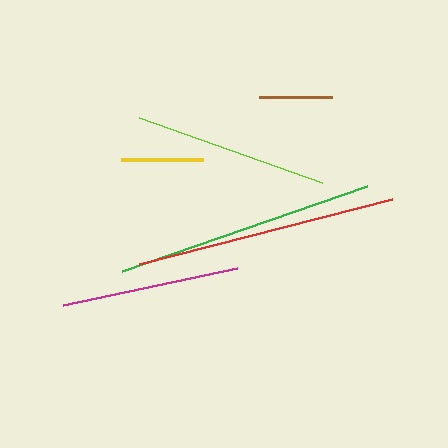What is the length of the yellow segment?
The yellow segment is approximately 82 pixels long.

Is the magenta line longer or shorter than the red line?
The red line is longer than the magenta line.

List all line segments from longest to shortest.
From longest to shortest: red, green, lime, magenta, yellow, brown.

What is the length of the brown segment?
The brown segment is approximately 72 pixels long.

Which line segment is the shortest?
The brown line is the shortest at approximately 72 pixels.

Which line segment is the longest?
The red line is the longest at approximately 261 pixels.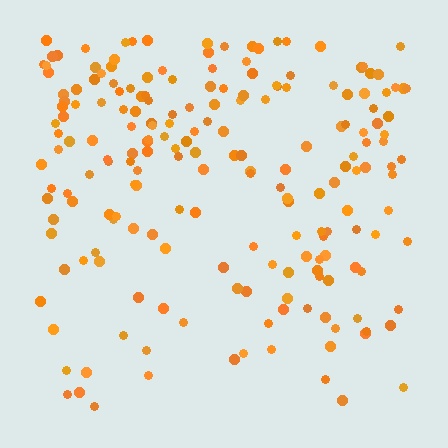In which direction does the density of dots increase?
From bottom to top, with the top side densest.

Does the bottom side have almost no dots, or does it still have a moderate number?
Still a moderate number, just noticeably fewer than the top.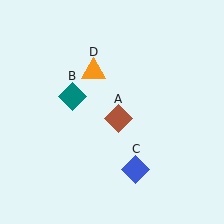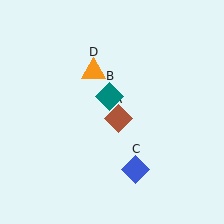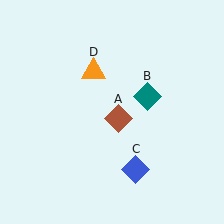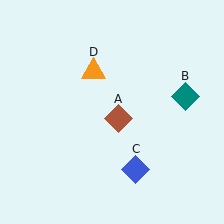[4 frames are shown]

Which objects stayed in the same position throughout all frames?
Brown diamond (object A) and blue diamond (object C) and orange triangle (object D) remained stationary.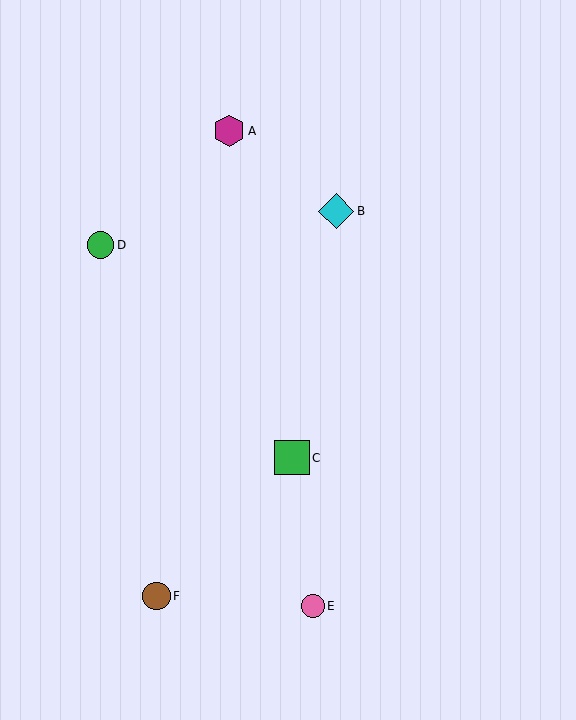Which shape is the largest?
The cyan diamond (labeled B) is the largest.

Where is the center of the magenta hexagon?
The center of the magenta hexagon is at (229, 131).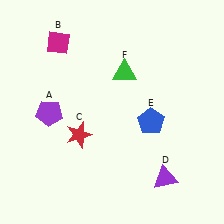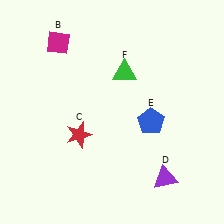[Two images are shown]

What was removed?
The purple pentagon (A) was removed in Image 2.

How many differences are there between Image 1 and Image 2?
There is 1 difference between the two images.